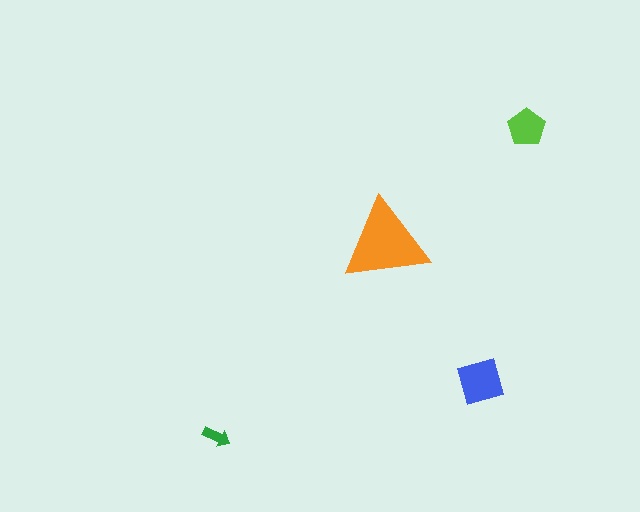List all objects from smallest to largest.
The green arrow, the lime pentagon, the blue diamond, the orange triangle.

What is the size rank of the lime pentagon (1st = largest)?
3rd.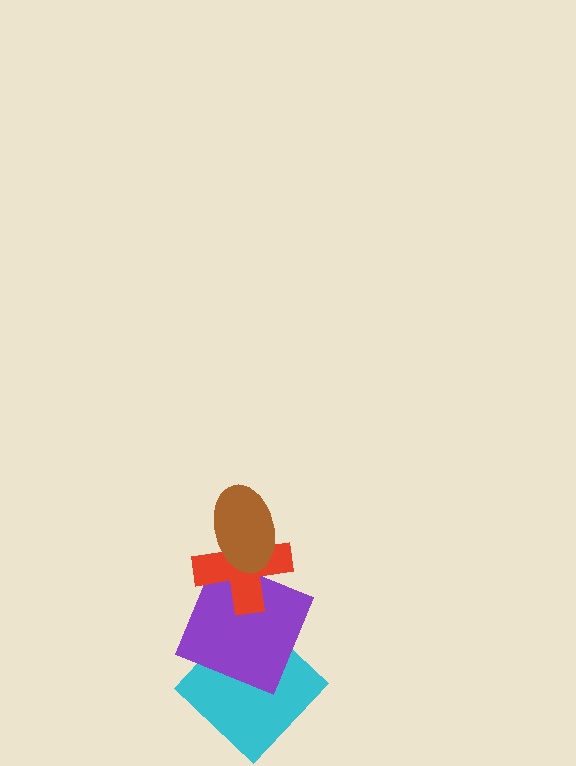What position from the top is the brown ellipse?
The brown ellipse is 1st from the top.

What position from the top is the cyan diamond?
The cyan diamond is 4th from the top.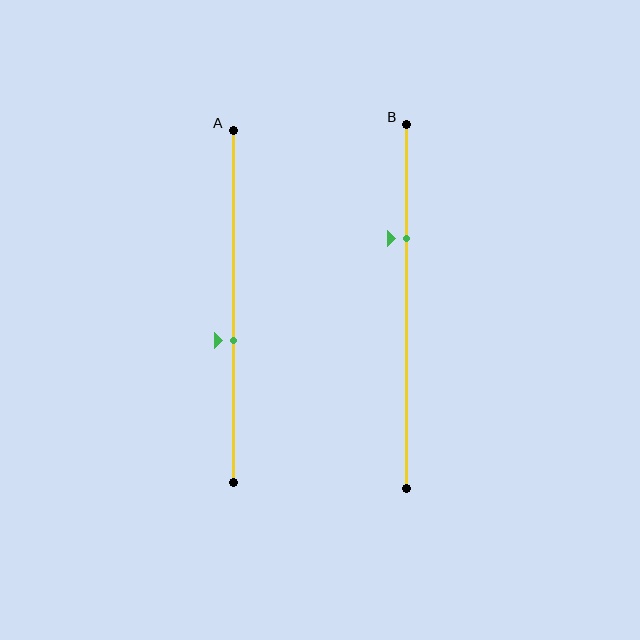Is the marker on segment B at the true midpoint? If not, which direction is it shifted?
No, the marker on segment B is shifted upward by about 19% of the segment length.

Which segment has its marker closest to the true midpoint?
Segment A has its marker closest to the true midpoint.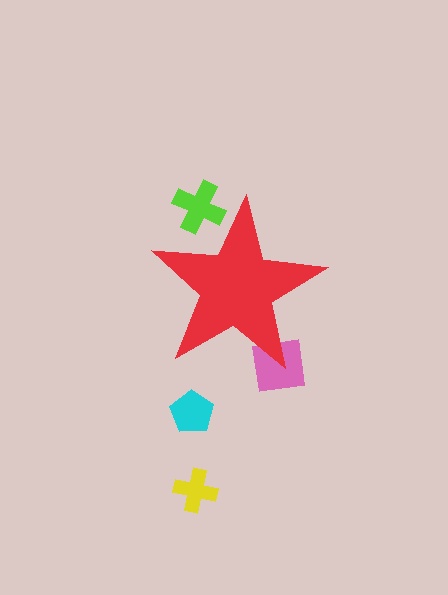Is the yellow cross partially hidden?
No, the yellow cross is fully visible.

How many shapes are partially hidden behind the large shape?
2 shapes are partially hidden.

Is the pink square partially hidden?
Yes, the pink square is partially hidden behind the red star.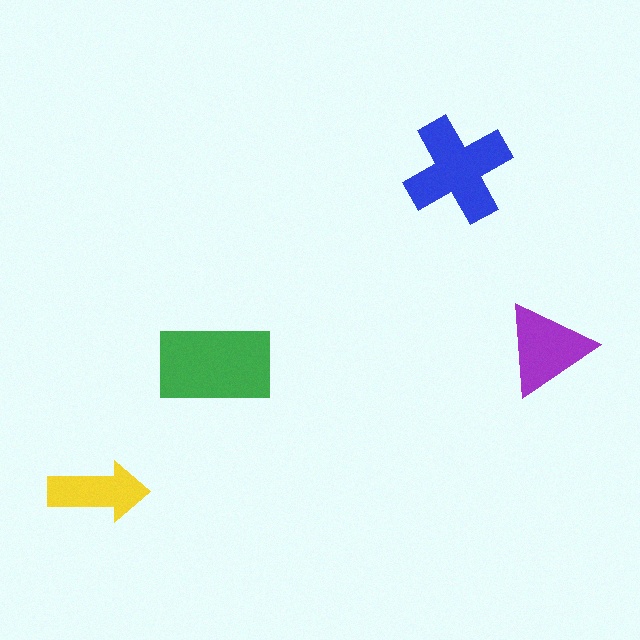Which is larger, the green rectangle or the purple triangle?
The green rectangle.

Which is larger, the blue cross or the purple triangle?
The blue cross.